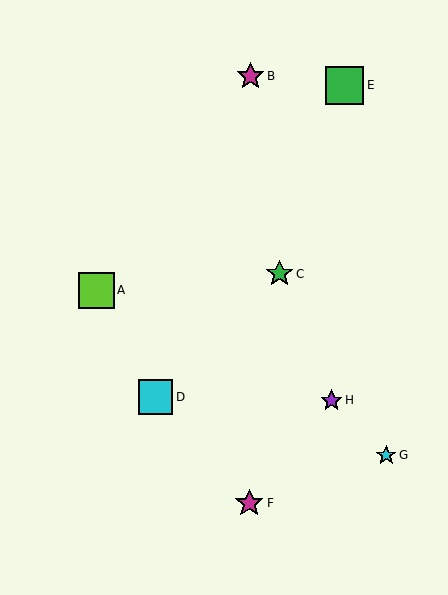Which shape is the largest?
The green square (labeled E) is the largest.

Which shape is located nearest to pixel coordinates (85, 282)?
The lime square (labeled A) at (96, 290) is nearest to that location.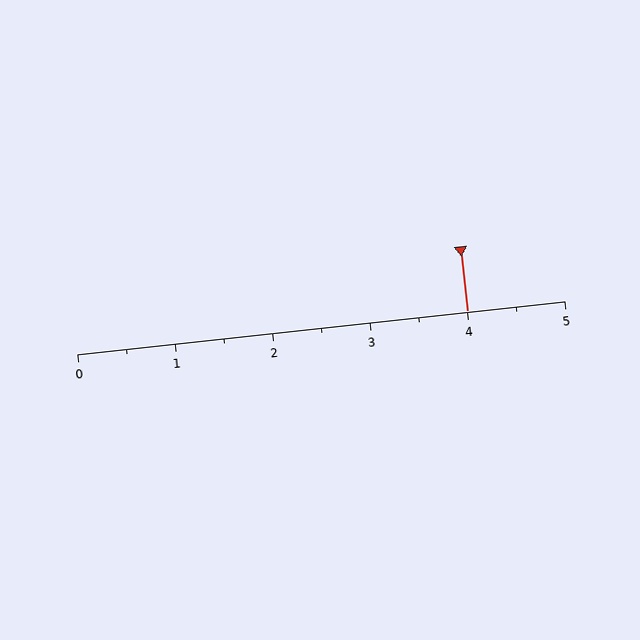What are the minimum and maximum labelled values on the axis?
The axis runs from 0 to 5.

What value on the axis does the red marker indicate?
The marker indicates approximately 4.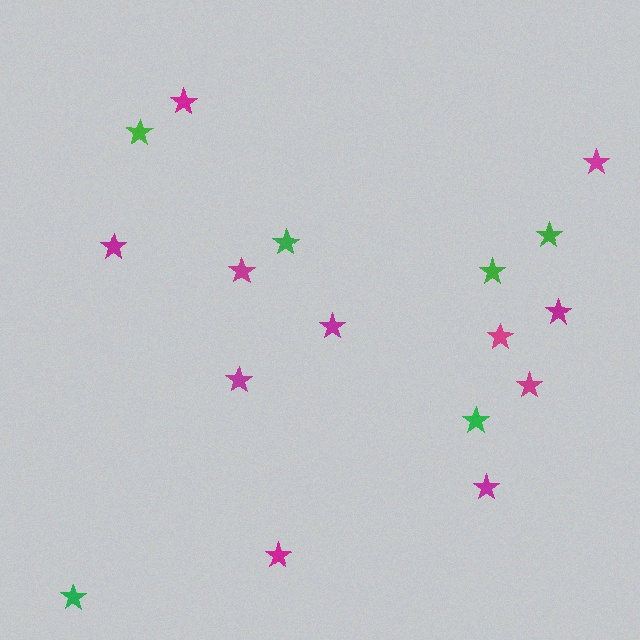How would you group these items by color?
There are 2 groups: one group of green stars (6) and one group of magenta stars (11).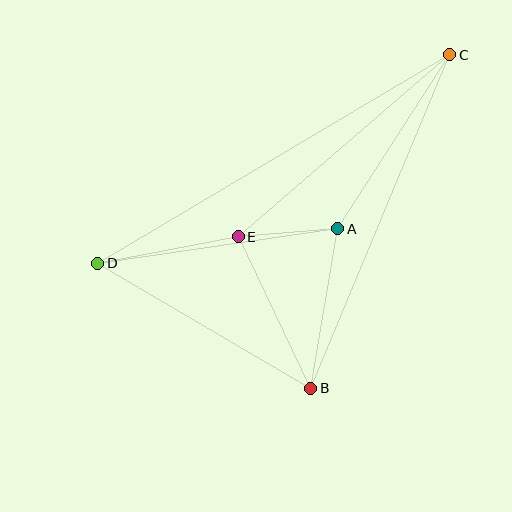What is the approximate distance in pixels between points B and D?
The distance between B and D is approximately 247 pixels.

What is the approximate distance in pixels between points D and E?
The distance between D and E is approximately 143 pixels.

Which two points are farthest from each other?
Points C and D are farthest from each other.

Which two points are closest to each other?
Points A and E are closest to each other.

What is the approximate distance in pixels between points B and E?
The distance between B and E is approximately 168 pixels.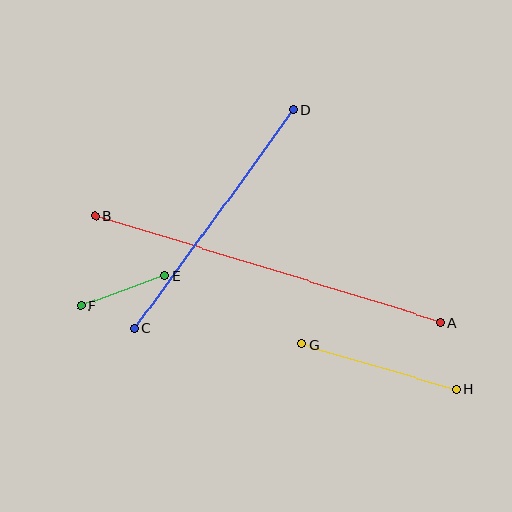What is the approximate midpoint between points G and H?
The midpoint is at approximately (379, 367) pixels.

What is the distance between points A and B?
The distance is approximately 361 pixels.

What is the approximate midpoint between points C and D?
The midpoint is at approximately (214, 219) pixels.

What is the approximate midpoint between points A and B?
The midpoint is at approximately (268, 269) pixels.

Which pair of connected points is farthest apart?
Points A and B are farthest apart.